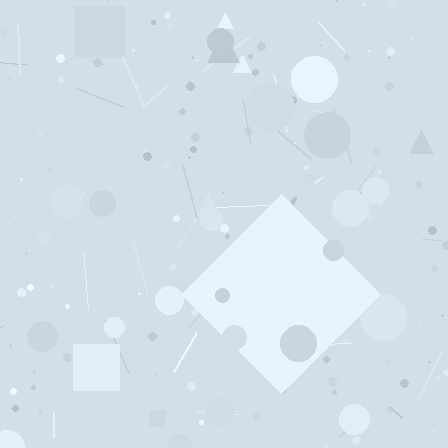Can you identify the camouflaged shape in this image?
The camouflaged shape is a diamond.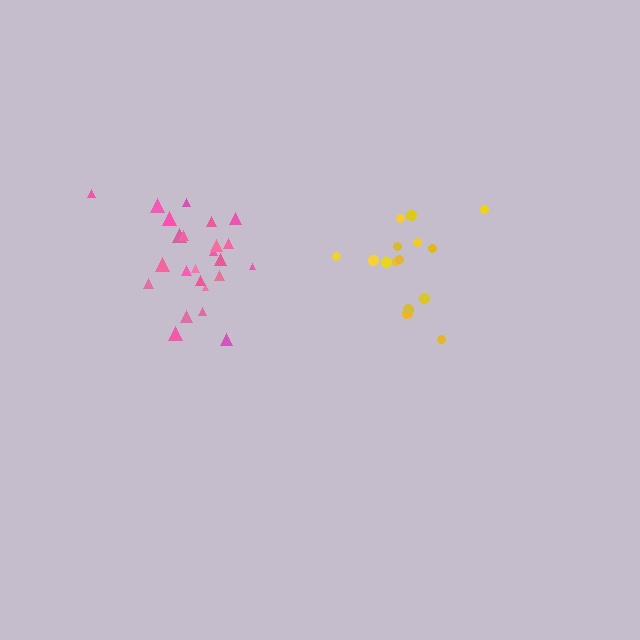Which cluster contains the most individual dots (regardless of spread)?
Pink (25).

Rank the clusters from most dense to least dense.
pink, yellow.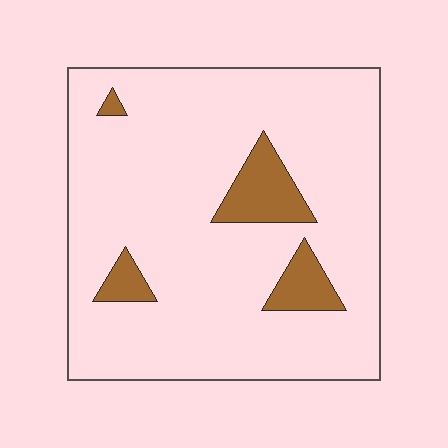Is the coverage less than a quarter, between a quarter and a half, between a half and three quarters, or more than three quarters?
Less than a quarter.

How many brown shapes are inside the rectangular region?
4.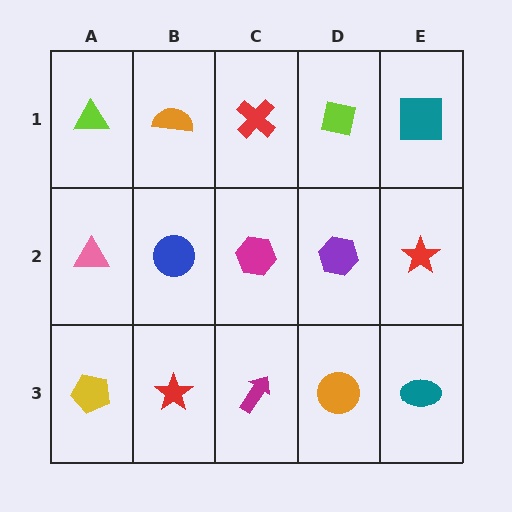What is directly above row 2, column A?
A lime triangle.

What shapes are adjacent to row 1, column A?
A pink triangle (row 2, column A), an orange semicircle (row 1, column B).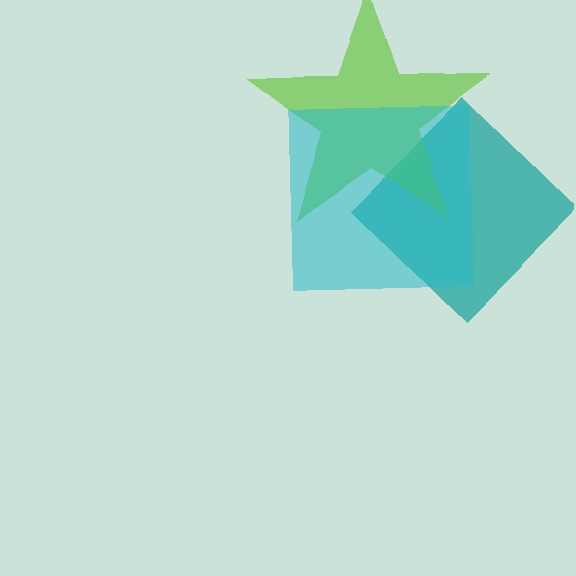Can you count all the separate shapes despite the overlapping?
Yes, there are 3 separate shapes.